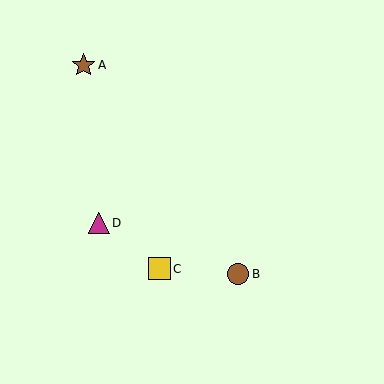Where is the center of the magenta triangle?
The center of the magenta triangle is at (99, 223).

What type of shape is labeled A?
Shape A is a brown star.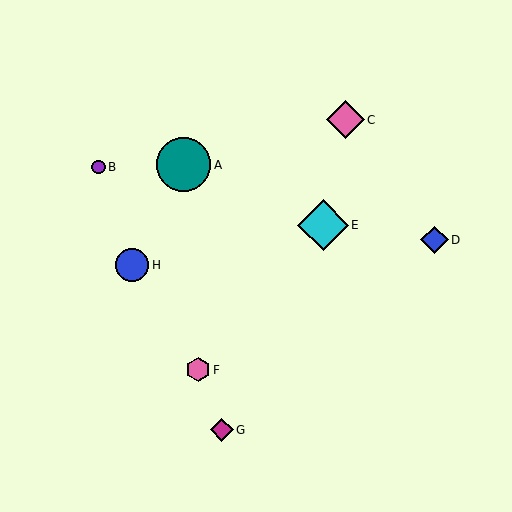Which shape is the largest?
The teal circle (labeled A) is the largest.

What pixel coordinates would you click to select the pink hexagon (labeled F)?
Click at (198, 370) to select the pink hexagon F.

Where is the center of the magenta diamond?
The center of the magenta diamond is at (222, 430).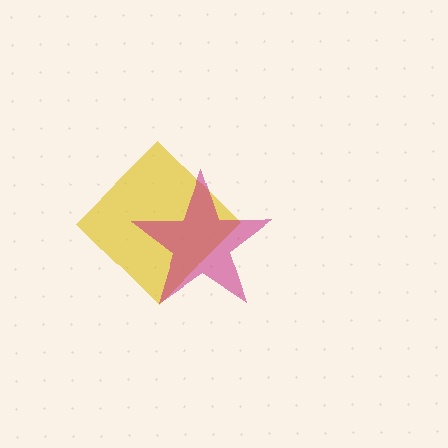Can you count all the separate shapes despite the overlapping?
Yes, there are 2 separate shapes.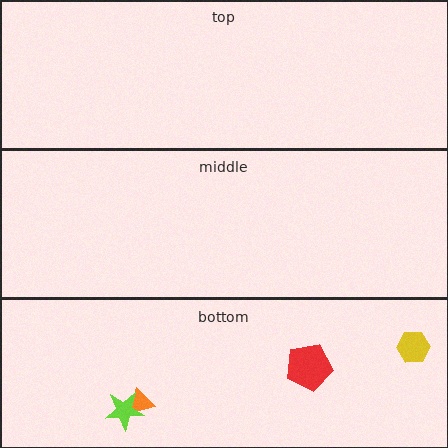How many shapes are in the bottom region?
4.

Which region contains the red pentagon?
The bottom region.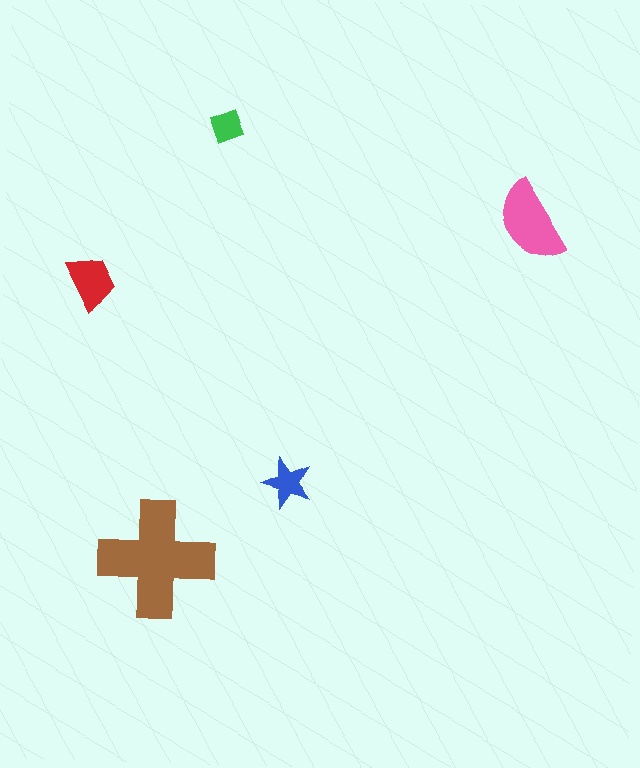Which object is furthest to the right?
The pink semicircle is rightmost.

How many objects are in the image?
There are 5 objects in the image.